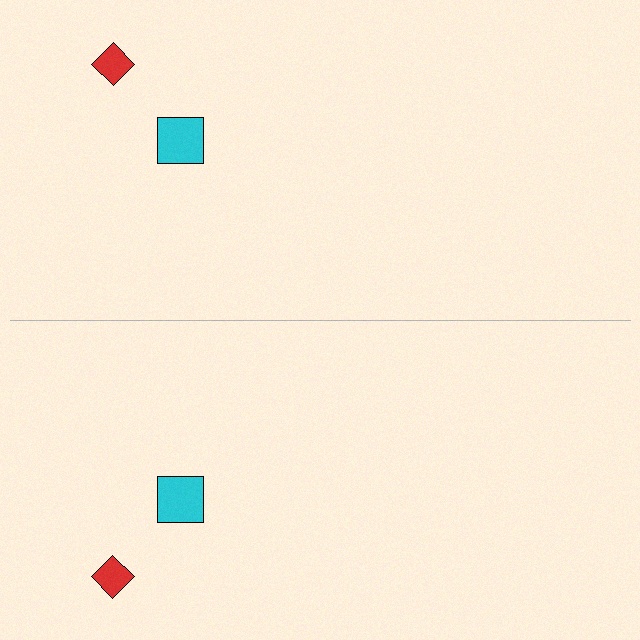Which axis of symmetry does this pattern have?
The pattern has a horizontal axis of symmetry running through the center of the image.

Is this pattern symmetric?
Yes, this pattern has bilateral (reflection) symmetry.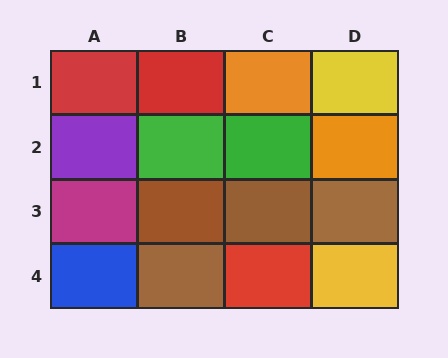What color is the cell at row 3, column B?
Brown.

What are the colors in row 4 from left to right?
Blue, brown, red, yellow.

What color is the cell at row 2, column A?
Purple.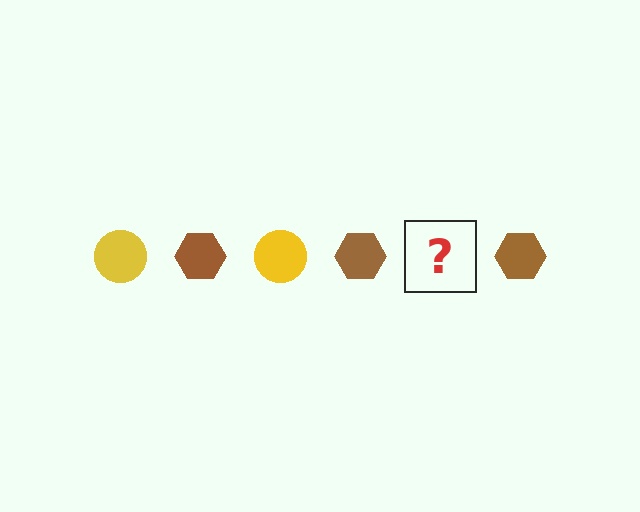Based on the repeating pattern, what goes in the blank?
The blank should be a yellow circle.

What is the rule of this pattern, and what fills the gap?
The rule is that the pattern alternates between yellow circle and brown hexagon. The gap should be filled with a yellow circle.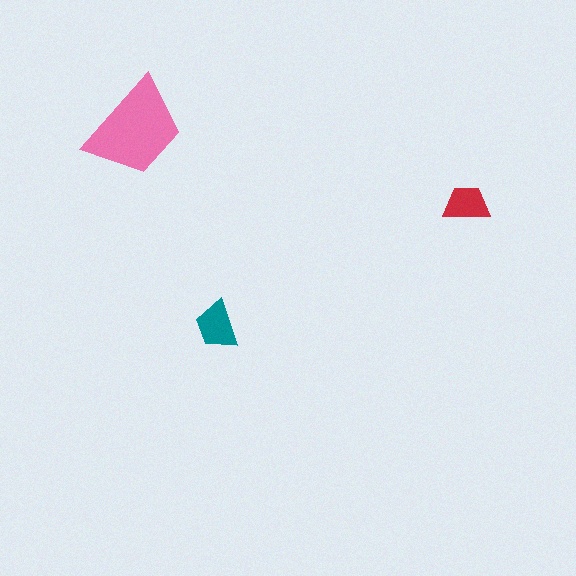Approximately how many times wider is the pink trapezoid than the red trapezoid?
About 2 times wider.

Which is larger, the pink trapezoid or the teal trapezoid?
The pink one.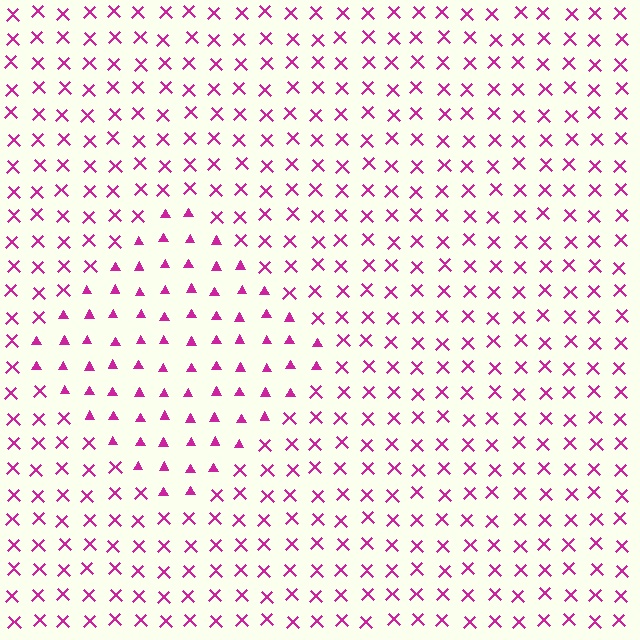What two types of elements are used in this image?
The image uses triangles inside the diamond region and X marks outside it.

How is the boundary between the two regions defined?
The boundary is defined by a change in element shape: triangles inside vs. X marks outside. All elements share the same color and spacing.